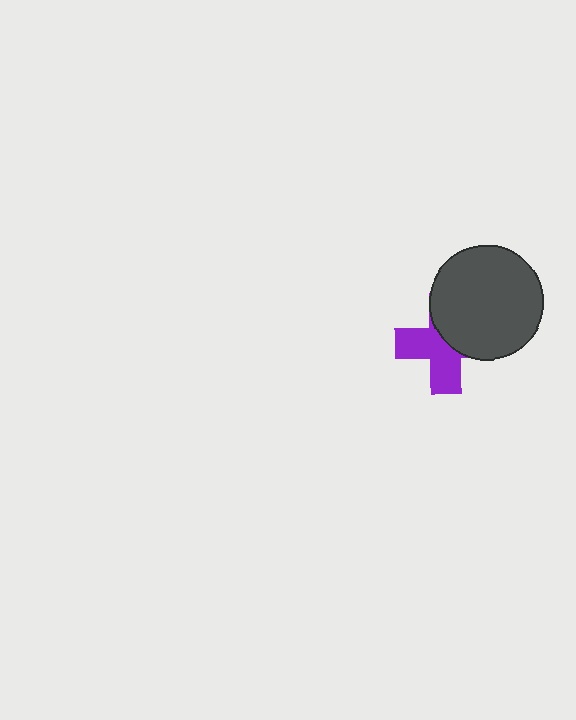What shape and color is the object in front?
The object in front is a dark gray circle.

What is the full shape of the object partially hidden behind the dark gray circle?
The partially hidden object is a purple cross.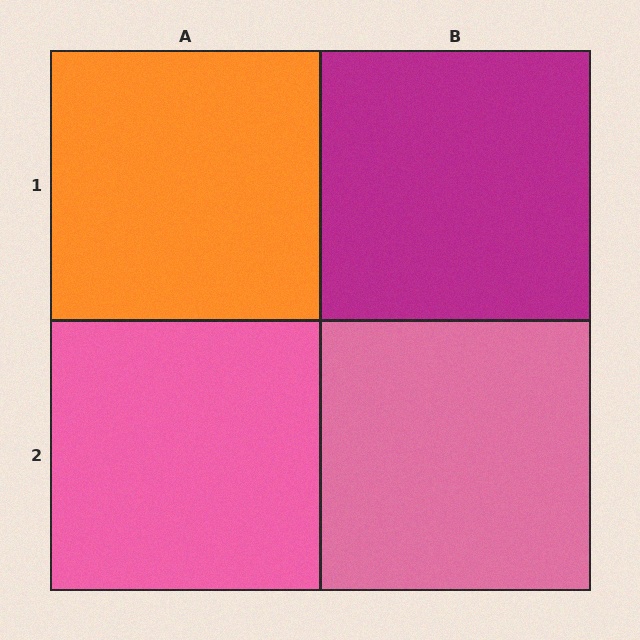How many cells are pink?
2 cells are pink.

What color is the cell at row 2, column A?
Pink.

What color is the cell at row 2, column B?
Pink.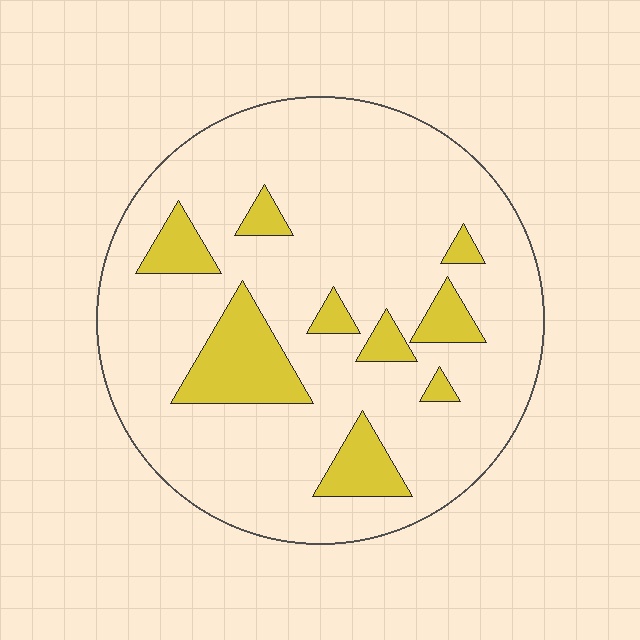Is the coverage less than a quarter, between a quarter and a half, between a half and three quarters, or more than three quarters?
Less than a quarter.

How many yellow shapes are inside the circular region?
9.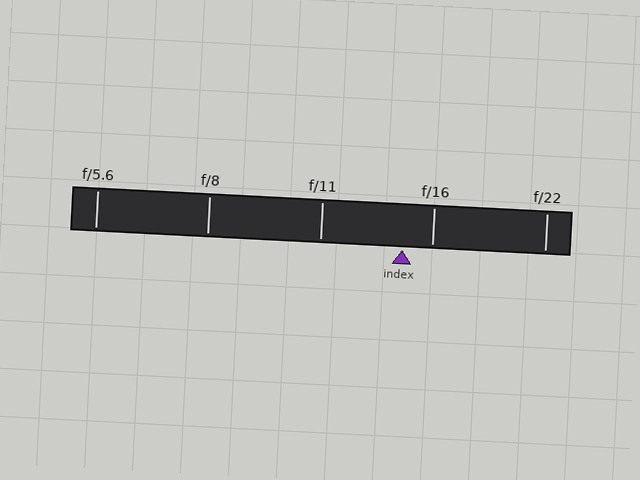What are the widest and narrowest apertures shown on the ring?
The widest aperture shown is f/5.6 and the narrowest is f/22.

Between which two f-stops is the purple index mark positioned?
The index mark is between f/11 and f/16.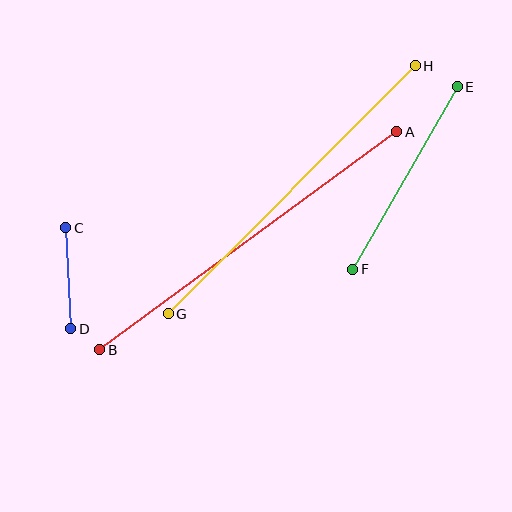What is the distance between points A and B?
The distance is approximately 368 pixels.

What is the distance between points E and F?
The distance is approximately 211 pixels.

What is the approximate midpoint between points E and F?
The midpoint is at approximately (405, 178) pixels.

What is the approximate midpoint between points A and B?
The midpoint is at approximately (248, 241) pixels.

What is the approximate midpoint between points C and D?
The midpoint is at approximately (68, 278) pixels.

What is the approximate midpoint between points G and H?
The midpoint is at approximately (292, 190) pixels.